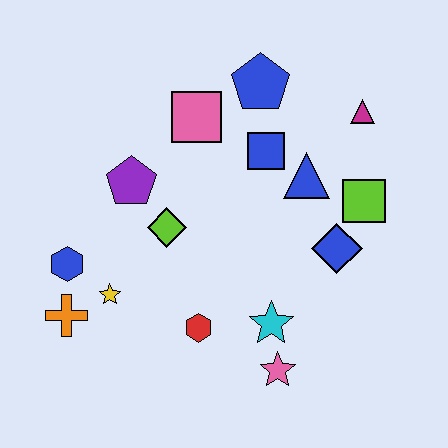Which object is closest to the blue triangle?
The blue square is closest to the blue triangle.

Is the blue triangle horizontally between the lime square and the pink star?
Yes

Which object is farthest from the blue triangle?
The orange cross is farthest from the blue triangle.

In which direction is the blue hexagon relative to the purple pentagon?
The blue hexagon is below the purple pentagon.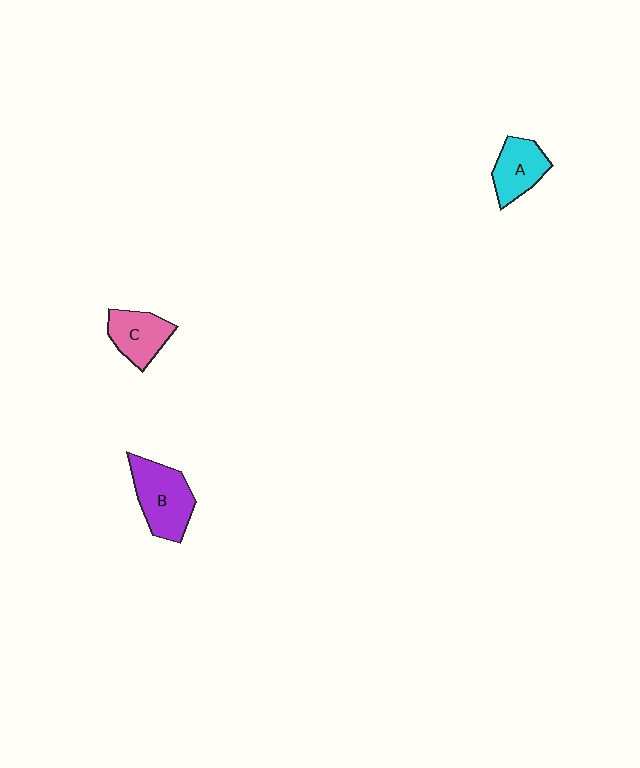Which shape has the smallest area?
Shape C (pink).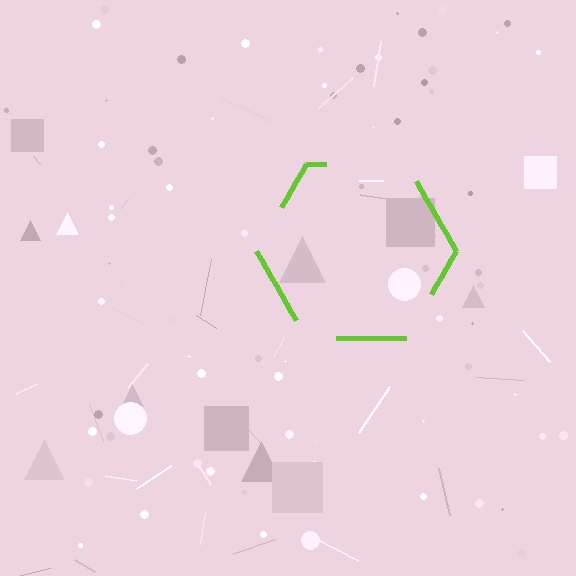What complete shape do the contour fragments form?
The contour fragments form a hexagon.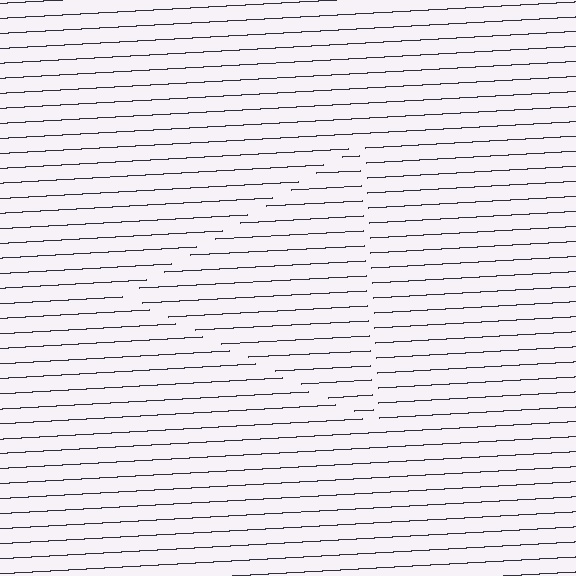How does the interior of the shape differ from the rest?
The interior of the shape contains the same grating, shifted by half a period — the contour is defined by the phase discontinuity where line-ends from the inner and outer gratings abut.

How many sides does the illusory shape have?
3 sides — the line-ends trace a triangle.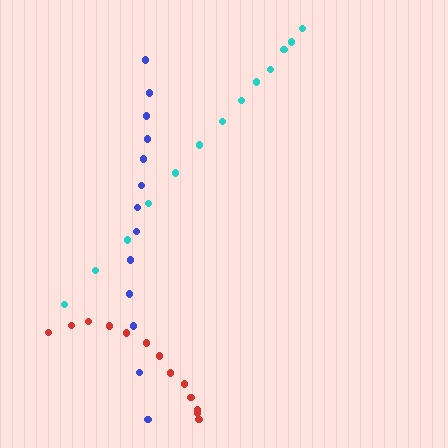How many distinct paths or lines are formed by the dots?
There are 3 distinct paths.